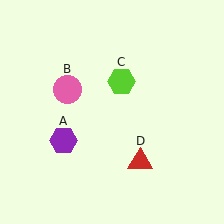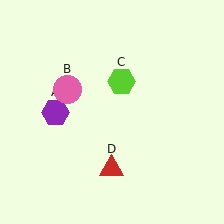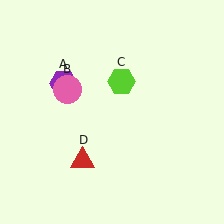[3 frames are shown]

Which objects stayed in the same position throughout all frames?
Pink circle (object B) and lime hexagon (object C) remained stationary.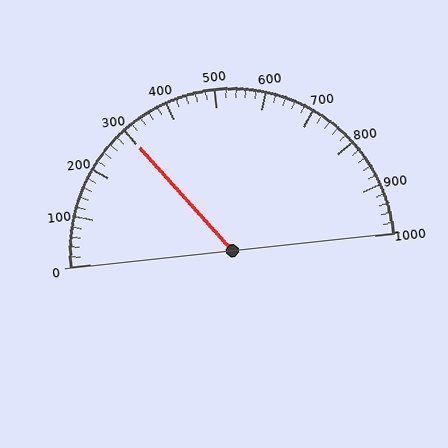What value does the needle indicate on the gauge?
The needle indicates approximately 300.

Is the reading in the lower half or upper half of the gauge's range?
The reading is in the lower half of the range (0 to 1000).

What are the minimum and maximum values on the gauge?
The gauge ranges from 0 to 1000.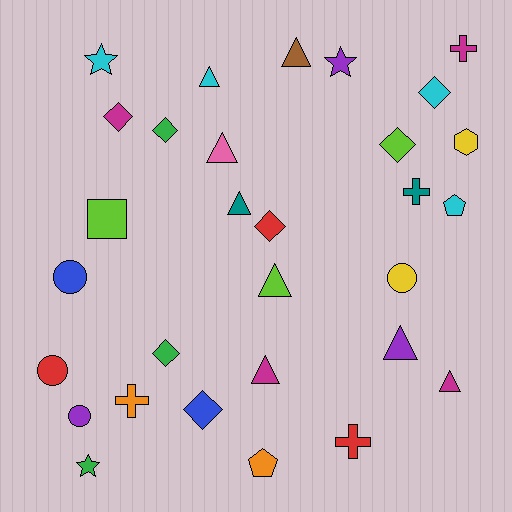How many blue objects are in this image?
There are 2 blue objects.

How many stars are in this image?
There are 3 stars.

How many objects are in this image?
There are 30 objects.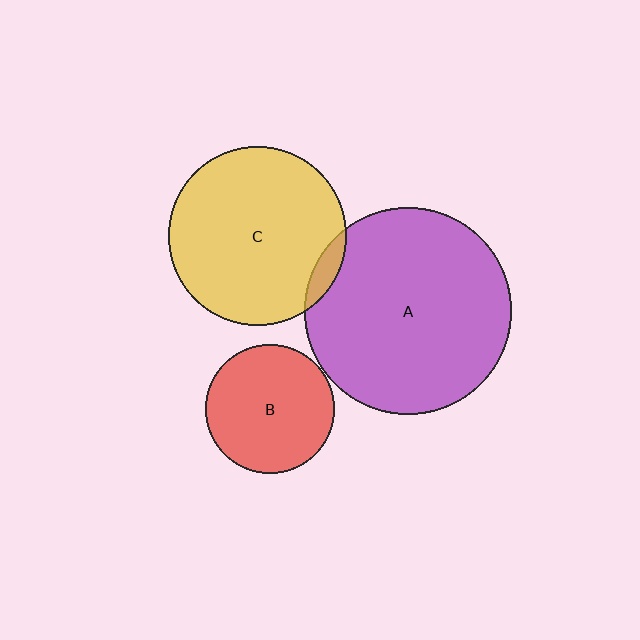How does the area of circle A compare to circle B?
Approximately 2.6 times.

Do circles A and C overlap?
Yes.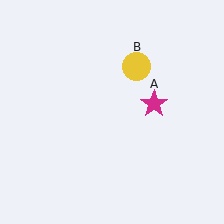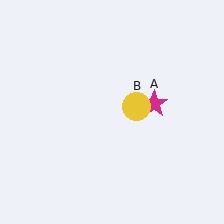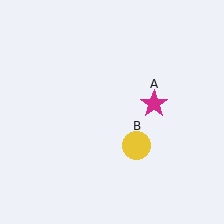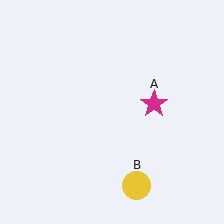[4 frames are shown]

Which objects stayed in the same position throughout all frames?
Magenta star (object A) remained stationary.